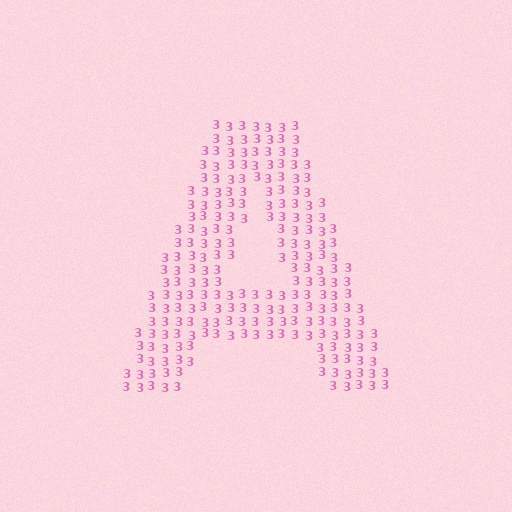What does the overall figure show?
The overall figure shows the letter A.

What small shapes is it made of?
It is made of small digit 3's.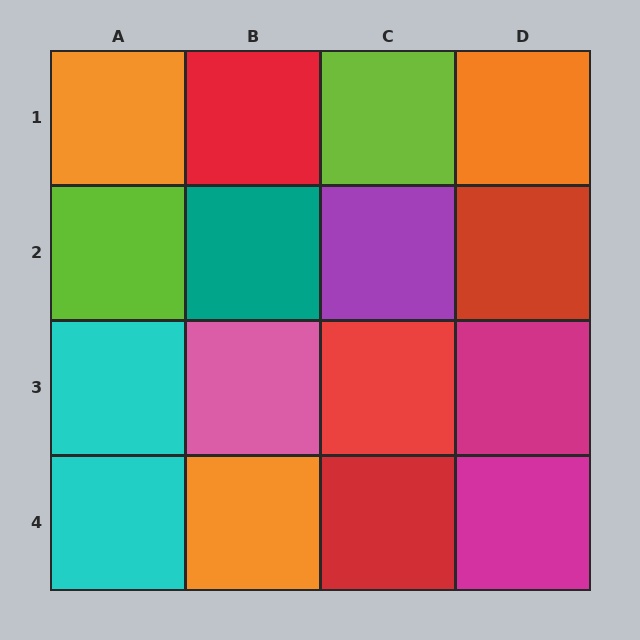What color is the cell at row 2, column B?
Teal.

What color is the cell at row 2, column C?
Purple.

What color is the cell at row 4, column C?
Red.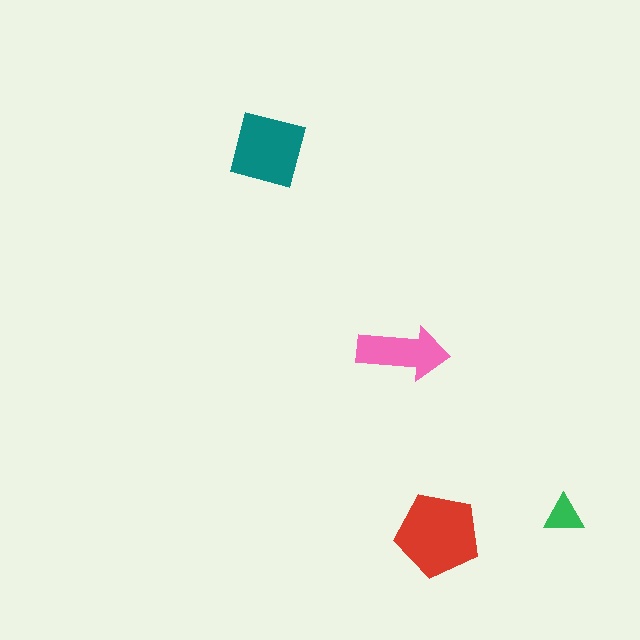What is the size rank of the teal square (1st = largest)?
2nd.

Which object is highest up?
The teal square is topmost.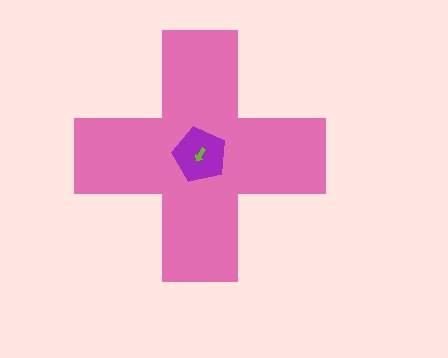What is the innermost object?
The lime arrow.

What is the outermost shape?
The pink cross.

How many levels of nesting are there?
3.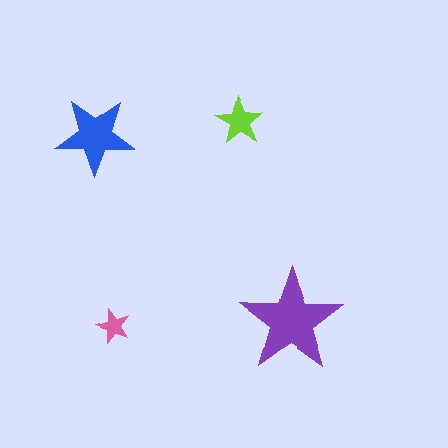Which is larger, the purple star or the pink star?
The purple one.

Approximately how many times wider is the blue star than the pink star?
About 2.5 times wider.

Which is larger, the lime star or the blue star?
The blue one.